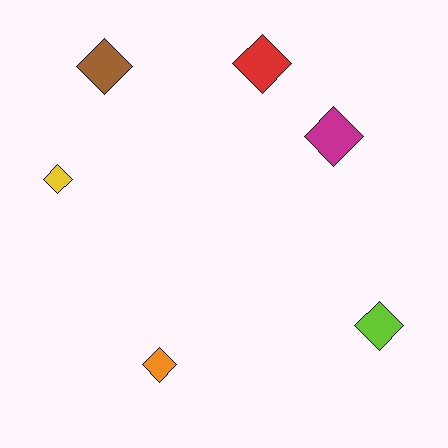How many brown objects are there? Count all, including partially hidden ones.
There is 1 brown object.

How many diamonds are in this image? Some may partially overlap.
There are 6 diamonds.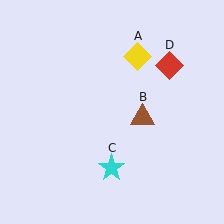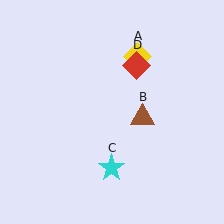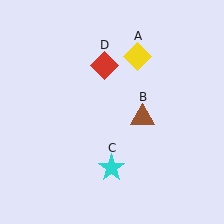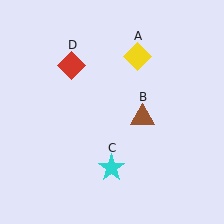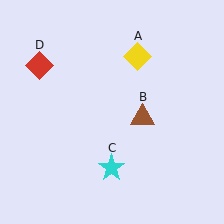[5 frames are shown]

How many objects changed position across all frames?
1 object changed position: red diamond (object D).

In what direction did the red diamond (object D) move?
The red diamond (object D) moved left.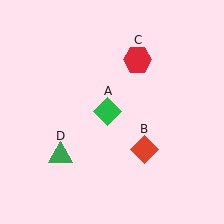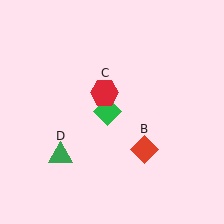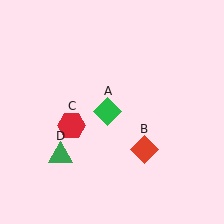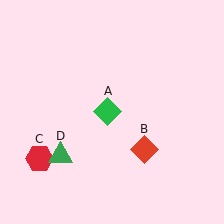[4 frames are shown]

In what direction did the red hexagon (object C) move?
The red hexagon (object C) moved down and to the left.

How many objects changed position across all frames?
1 object changed position: red hexagon (object C).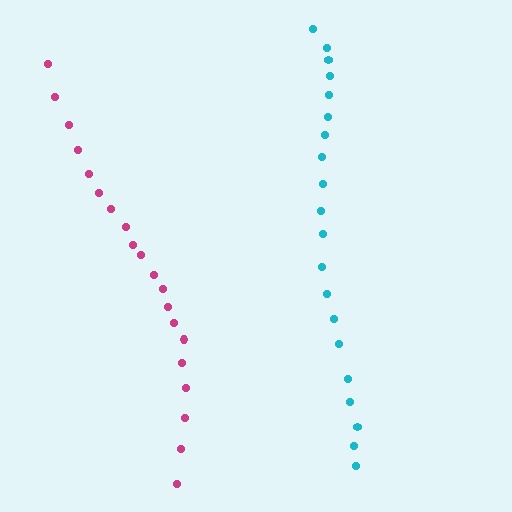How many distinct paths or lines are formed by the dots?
There are 2 distinct paths.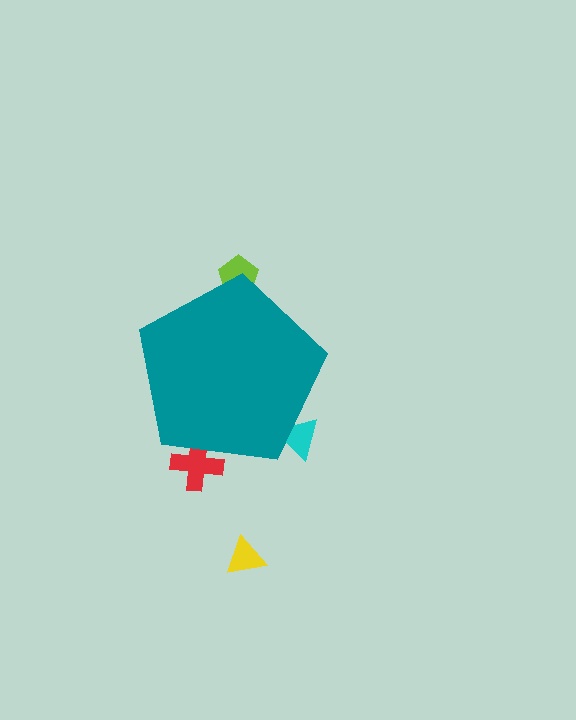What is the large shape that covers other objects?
A teal pentagon.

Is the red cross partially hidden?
Yes, the red cross is partially hidden behind the teal pentagon.